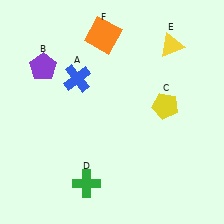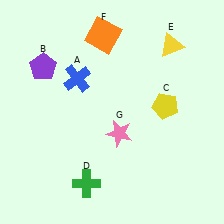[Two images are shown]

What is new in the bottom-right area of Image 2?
A pink star (G) was added in the bottom-right area of Image 2.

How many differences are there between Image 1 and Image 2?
There is 1 difference between the two images.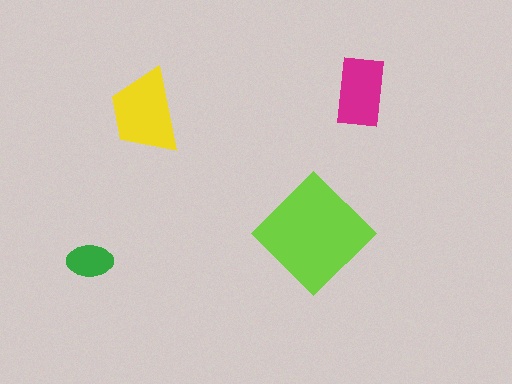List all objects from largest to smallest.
The lime diamond, the yellow trapezoid, the magenta rectangle, the green ellipse.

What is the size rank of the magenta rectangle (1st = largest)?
3rd.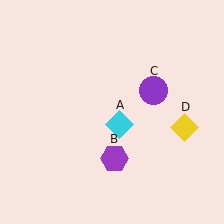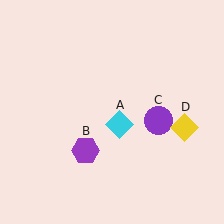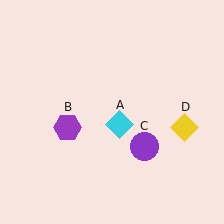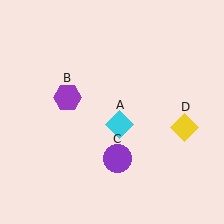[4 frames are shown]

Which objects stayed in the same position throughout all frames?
Cyan diamond (object A) and yellow diamond (object D) remained stationary.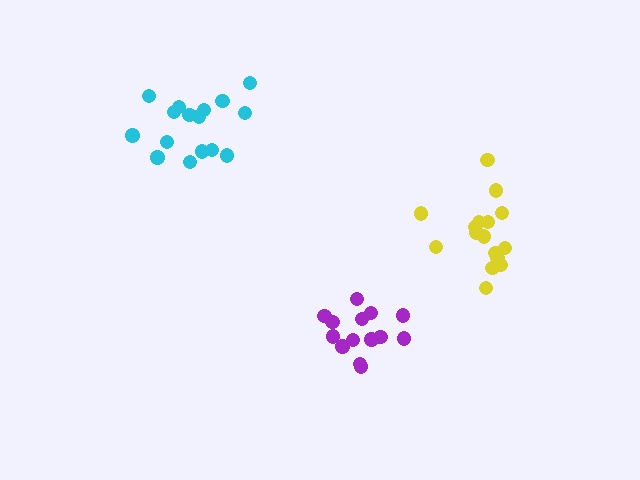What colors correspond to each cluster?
The clusters are colored: cyan, yellow, purple.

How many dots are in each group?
Group 1: 16 dots, Group 2: 16 dots, Group 3: 14 dots (46 total).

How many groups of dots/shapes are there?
There are 3 groups.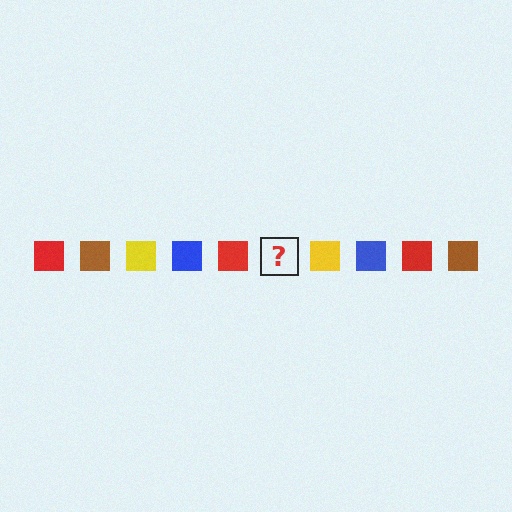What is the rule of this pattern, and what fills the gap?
The rule is that the pattern cycles through red, brown, yellow, blue squares. The gap should be filled with a brown square.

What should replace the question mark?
The question mark should be replaced with a brown square.